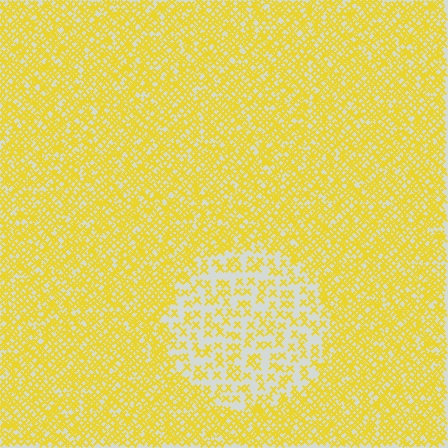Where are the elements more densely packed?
The elements are more densely packed outside the circle boundary.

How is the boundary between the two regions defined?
The boundary is defined by a change in element density (approximately 2.5x ratio). All elements are the same color, size, and shape.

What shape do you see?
I see a circle.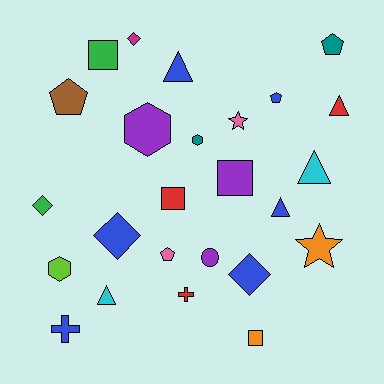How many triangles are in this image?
There are 5 triangles.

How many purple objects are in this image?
There are 3 purple objects.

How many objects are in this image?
There are 25 objects.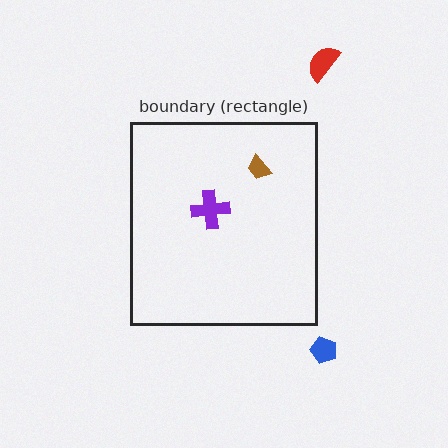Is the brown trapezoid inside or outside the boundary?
Inside.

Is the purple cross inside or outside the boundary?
Inside.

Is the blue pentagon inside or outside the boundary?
Outside.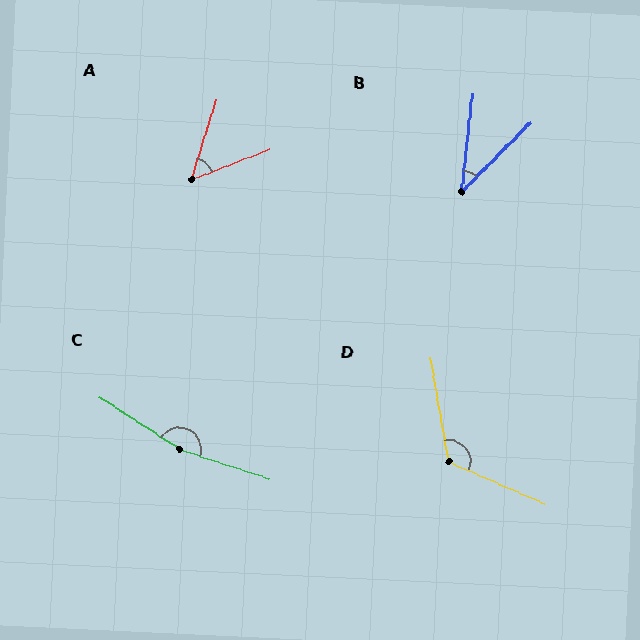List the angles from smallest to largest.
B (39°), A (51°), D (123°), C (165°).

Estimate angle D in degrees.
Approximately 123 degrees.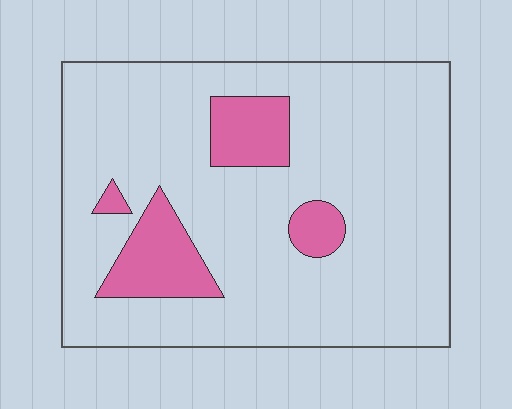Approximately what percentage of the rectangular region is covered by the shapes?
Approximately 15%.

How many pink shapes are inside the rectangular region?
4.